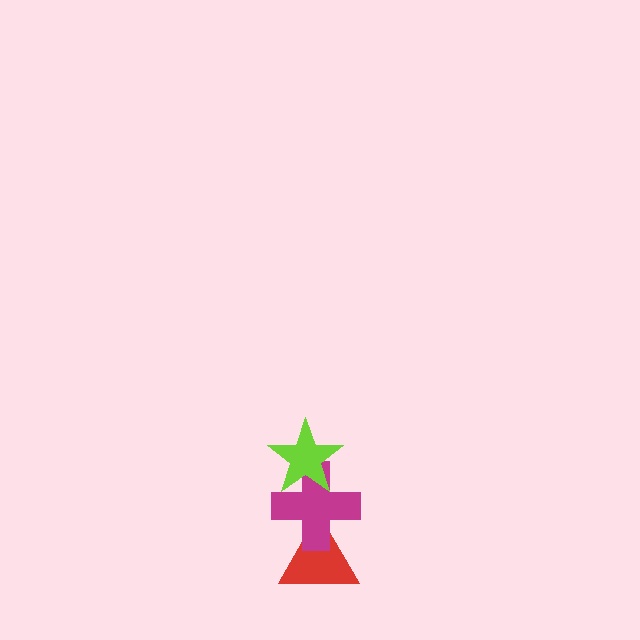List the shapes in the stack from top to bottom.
From top to bottom: the lime star, the magenta cross, the red triangle.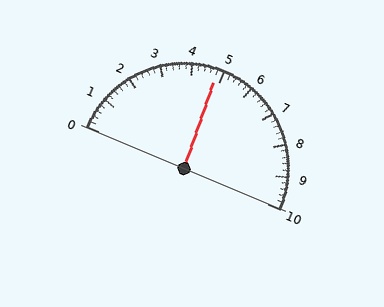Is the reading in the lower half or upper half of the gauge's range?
The reading is in the lower half of the range (0 to 10).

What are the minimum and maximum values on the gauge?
The gauge ranges from 0 to 10.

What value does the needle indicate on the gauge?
The needle indicates approximately 4.8.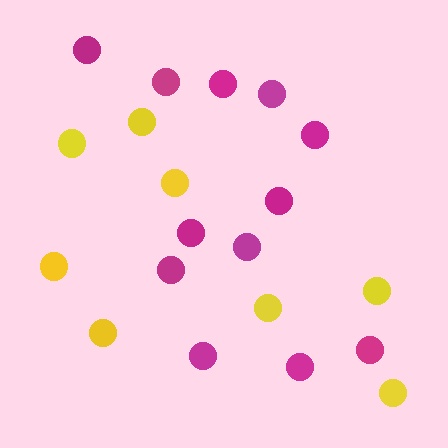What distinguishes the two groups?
There are 2 groups: one group of yellow circles (8) and one group of magenta circles (12).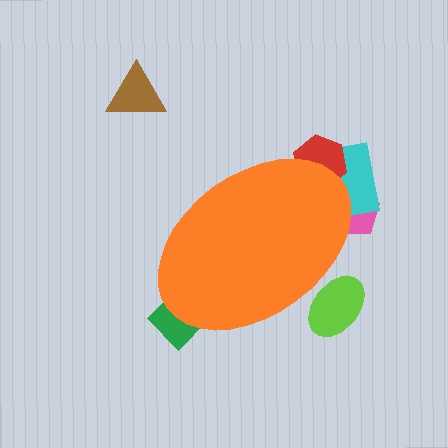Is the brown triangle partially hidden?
No, the brown triangle is fully visible.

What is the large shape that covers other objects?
An orange ellipse.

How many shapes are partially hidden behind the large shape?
5 shapes are partially hidden.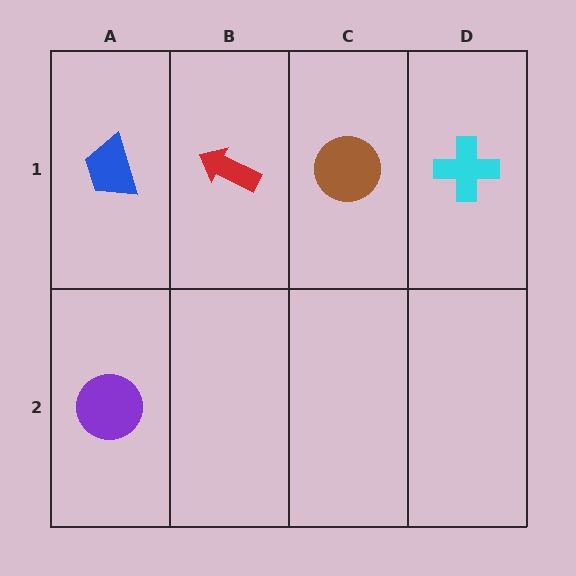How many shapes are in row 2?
1 shape.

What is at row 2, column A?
A purple circle.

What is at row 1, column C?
A brown circle.